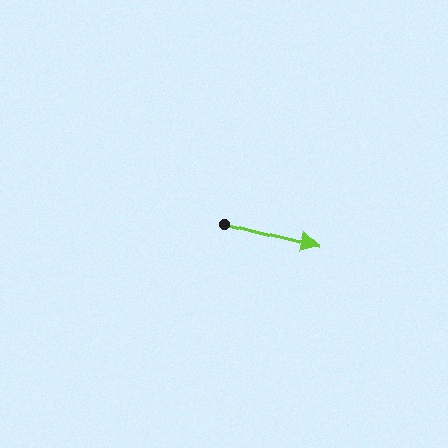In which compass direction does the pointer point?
East.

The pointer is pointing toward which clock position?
Roughly 3 o'clock.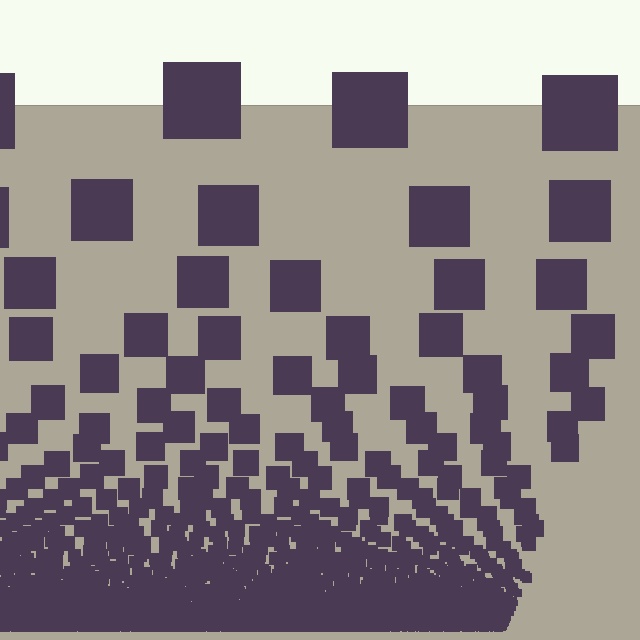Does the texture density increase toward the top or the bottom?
Density increases toward the bottom.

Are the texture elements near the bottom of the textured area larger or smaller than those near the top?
Smaller. The gradient is inverted — elements near the bottom are smaller and denser.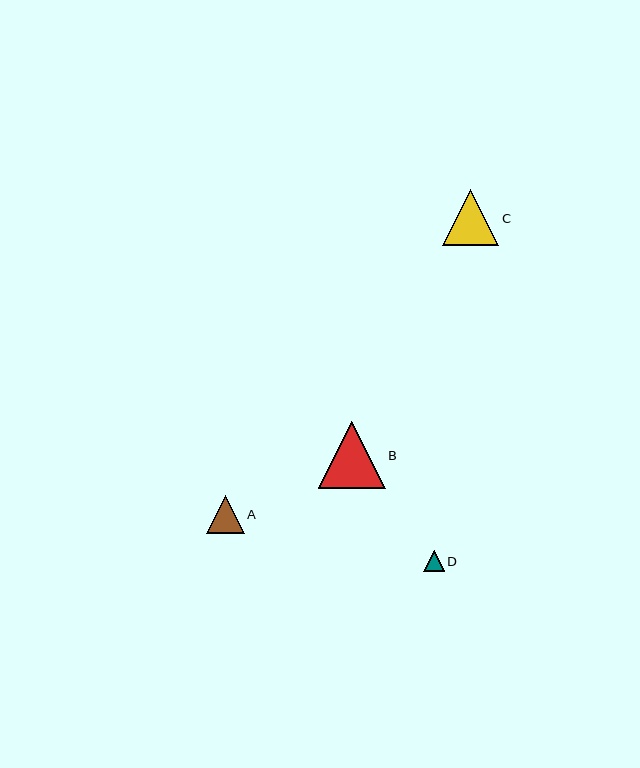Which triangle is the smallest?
Triangle D is the smallest with a size of approximately 20 pixels.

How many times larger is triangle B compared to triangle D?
Triangle B is approximately 3.3 times the size of triangle D.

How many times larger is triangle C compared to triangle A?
Triangle C is approximately 1.5 times the size of triangle A.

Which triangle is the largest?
Triangle B is the largest with a size of approximately 67 pixels.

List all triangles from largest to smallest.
From largest to smallest: B, C, A, D.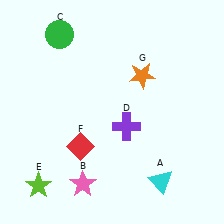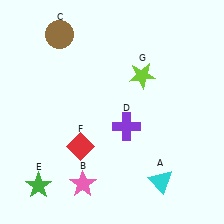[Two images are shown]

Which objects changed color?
C changed from green to brown. E changed from lime to green. G changed from orange to lime.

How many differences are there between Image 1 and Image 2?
There are 3 differences between the two images.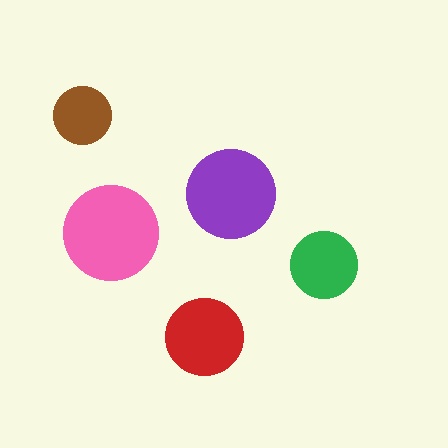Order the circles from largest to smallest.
the pink one, the purple one, the red one, the green one, the brown one.